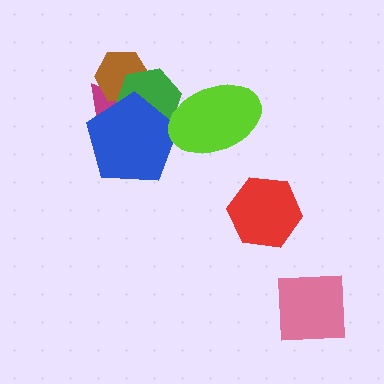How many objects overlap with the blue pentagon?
4 objects overlap with the blue pentagon.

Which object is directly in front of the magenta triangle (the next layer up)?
The brown hexagon is directly in front of the magenta triangle.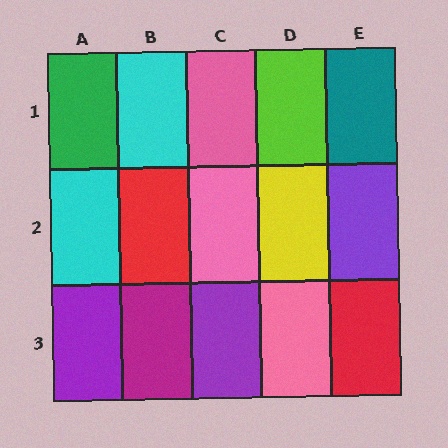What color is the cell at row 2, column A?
Cyan.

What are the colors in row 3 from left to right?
Purple, magenta, purple, pink, red.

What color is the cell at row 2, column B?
Red.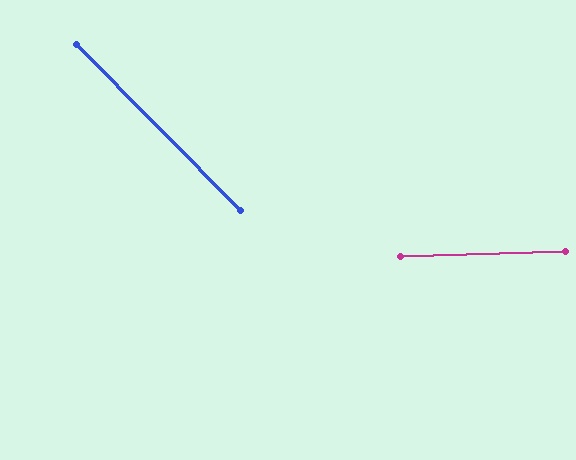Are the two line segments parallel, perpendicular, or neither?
Neither parallel nor perpendicular — they differ by about 47°.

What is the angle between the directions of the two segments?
Approximately 47 degrees.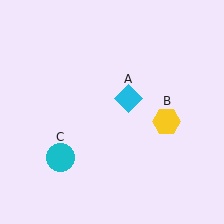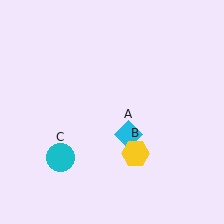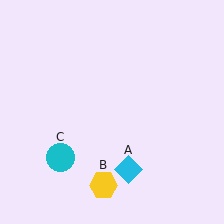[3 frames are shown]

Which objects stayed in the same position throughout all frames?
Cyan circle (object C) remained stationary.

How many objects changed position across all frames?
2 objects changed position: cyan diamond (object A), yellow hexagon (object B).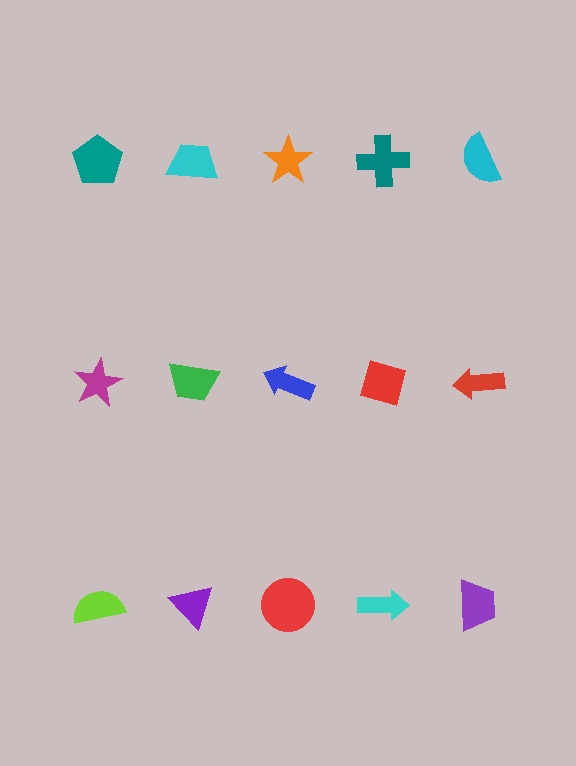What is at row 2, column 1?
A magenta star.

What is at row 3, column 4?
A cyan arrow.